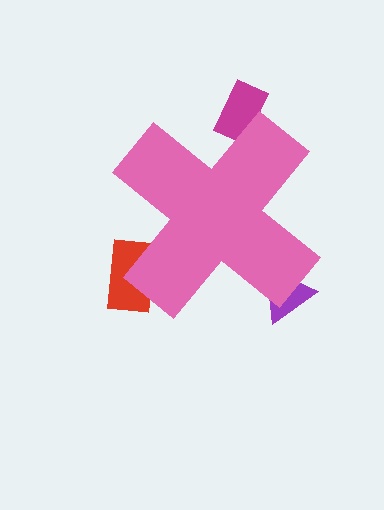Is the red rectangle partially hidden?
Yes, the red rectangle is partially hidden behind the pink cross.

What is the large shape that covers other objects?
A pink cross.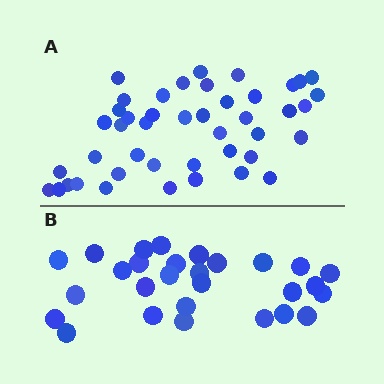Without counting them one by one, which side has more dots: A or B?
Region A (the top region) has more dots.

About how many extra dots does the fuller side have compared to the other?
Region A has approximately 15 more dots than region B.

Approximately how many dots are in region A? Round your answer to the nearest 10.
About 40 dots. (The exact count is 44, which rounds to 40.)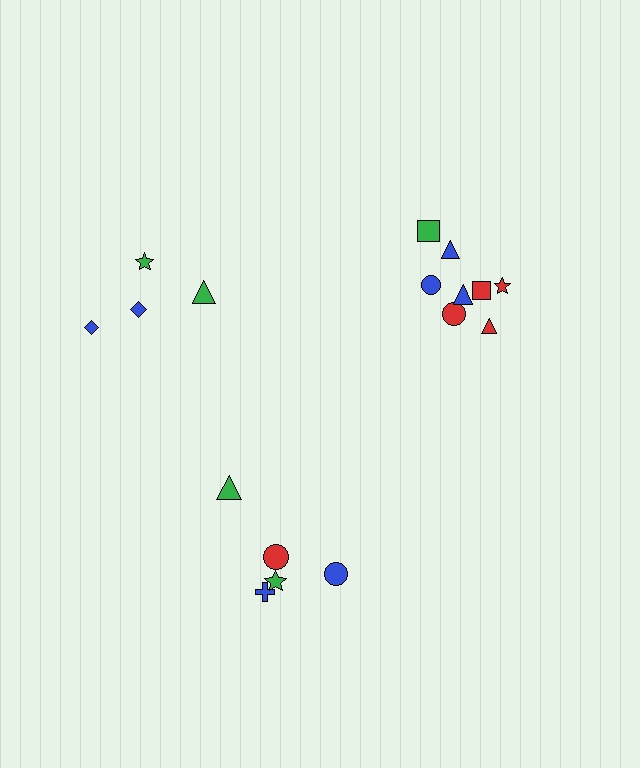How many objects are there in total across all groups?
There are 17 objects.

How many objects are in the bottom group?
There are 5 objects.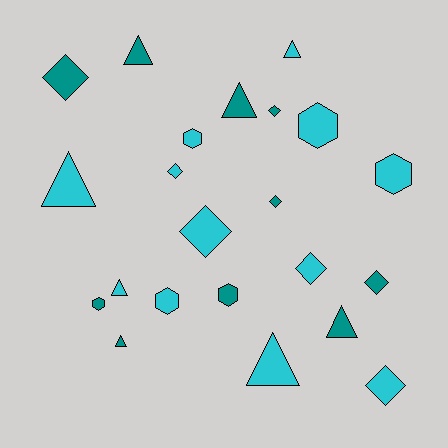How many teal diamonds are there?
There are 4 teal diamonds.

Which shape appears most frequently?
Triangle, with 8 objects.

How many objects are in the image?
There are 22 objects.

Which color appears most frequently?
Cyan, with 12 objects.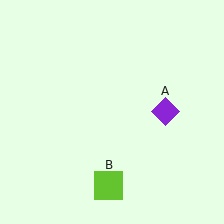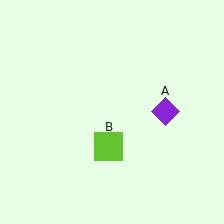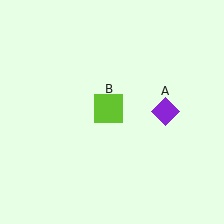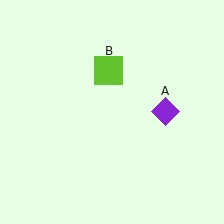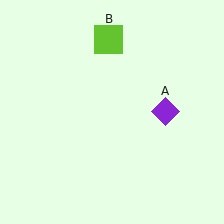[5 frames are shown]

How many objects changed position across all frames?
1 object changed position: lime square (object B).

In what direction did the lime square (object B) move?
The lime square (object B) moved up.